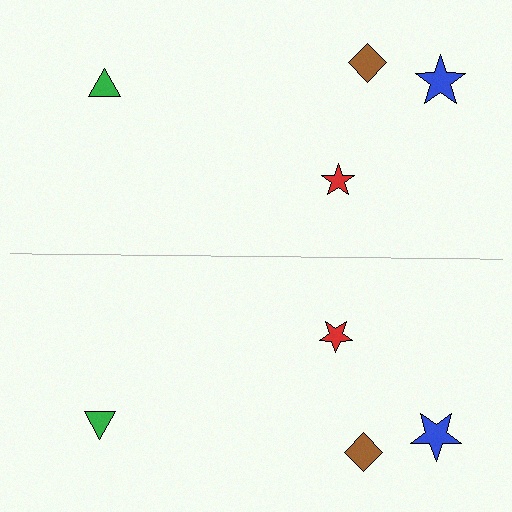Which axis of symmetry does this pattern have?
The pattern has a horizontal axis of symmetry running through the center of the image.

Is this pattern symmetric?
Yes, this pattern has bilateral (reflection) symmetry.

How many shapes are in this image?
There are 8 shapes in this image.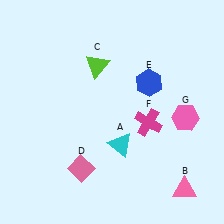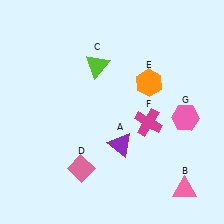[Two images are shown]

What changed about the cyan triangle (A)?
In Image 1, A is cyan. In Image 2, it changed to purple.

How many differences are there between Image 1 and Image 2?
There are 2 differences between the two images.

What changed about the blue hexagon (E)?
In Image 1, E is blue. In Image 2, it changed to orange.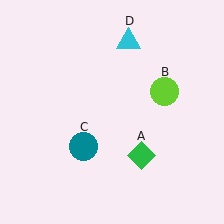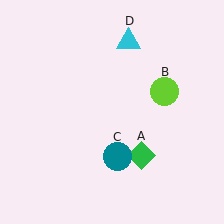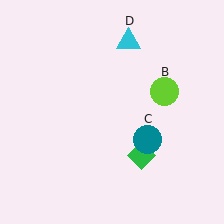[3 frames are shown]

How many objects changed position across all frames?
1 object changed position: teal circle (object C).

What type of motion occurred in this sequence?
The teal circle (object C) rotated counterclockwise around the center of the scene.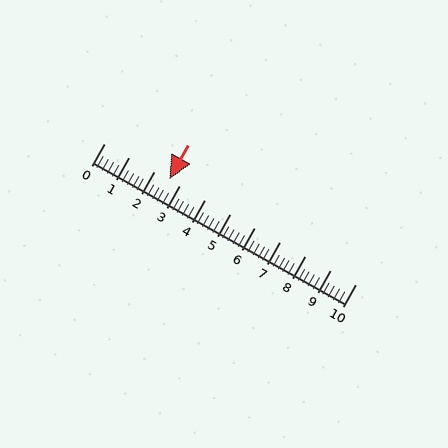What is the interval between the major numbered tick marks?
The major tick marks are spaced 1 units apart.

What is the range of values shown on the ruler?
The ruler shows values from 0 to 10.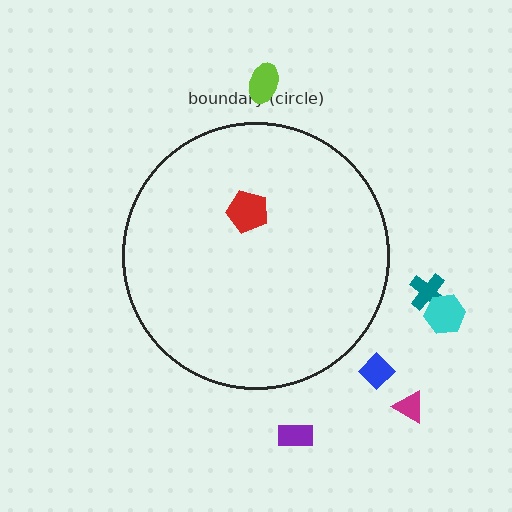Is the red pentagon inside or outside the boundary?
Inside.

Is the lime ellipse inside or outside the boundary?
Outside.